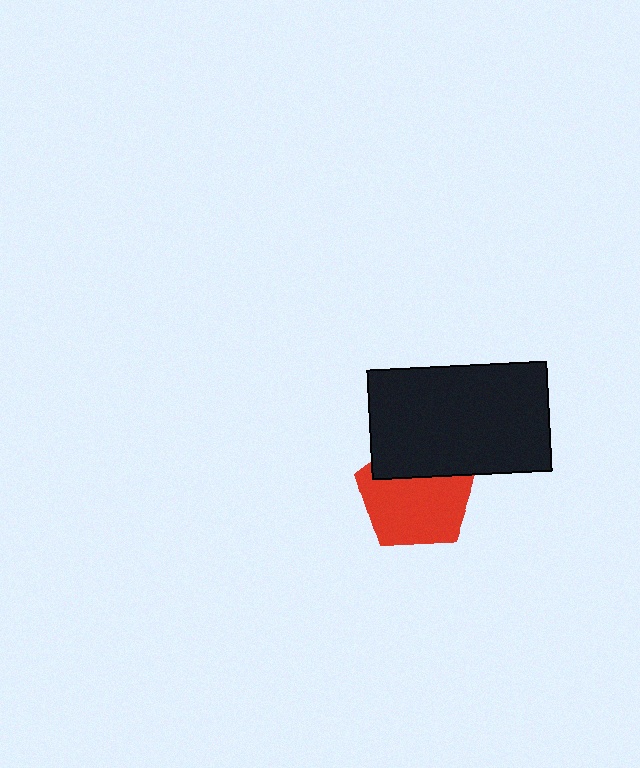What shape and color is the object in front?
The object in front is a black rectangle.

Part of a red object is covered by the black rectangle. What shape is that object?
It is a pentagon.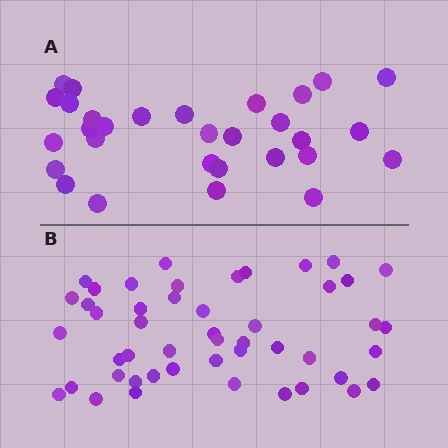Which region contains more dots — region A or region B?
Region B (the bottom region) has more dots.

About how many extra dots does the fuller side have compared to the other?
Region B has approximately 20 more dots than region A.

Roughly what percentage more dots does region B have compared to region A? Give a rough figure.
About 60% more.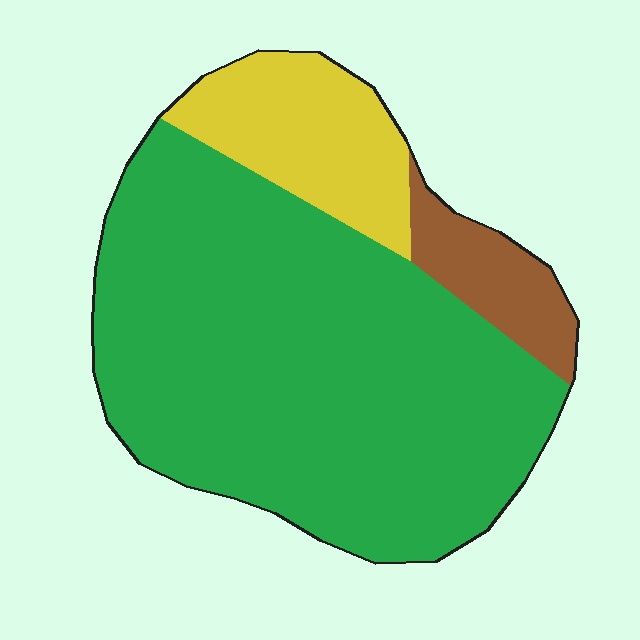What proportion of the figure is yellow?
Yellow takes up less than a sixth of the figure.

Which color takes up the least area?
Brown, at roughly 10%.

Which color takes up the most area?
Green, at roughly 75%.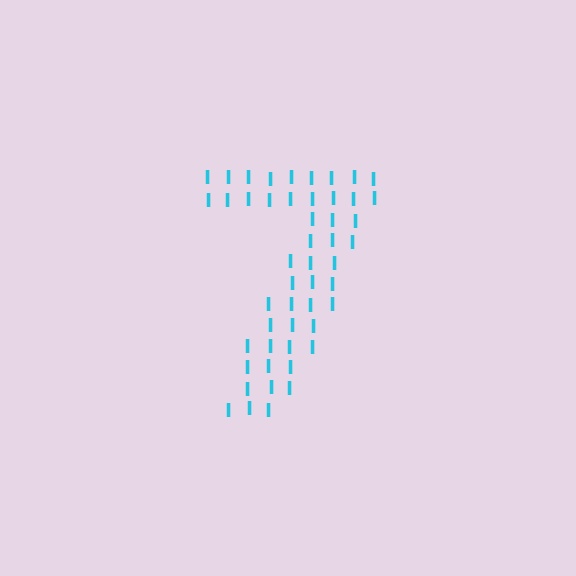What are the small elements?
The small elements are letter I's.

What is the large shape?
The large shape is the digit 7.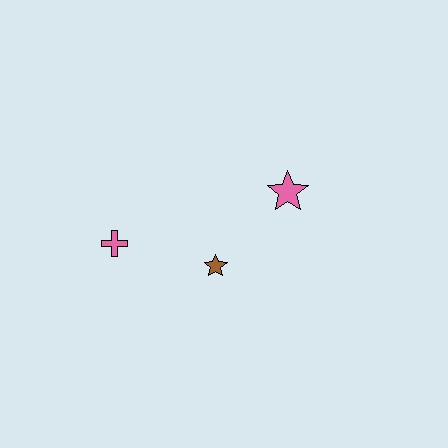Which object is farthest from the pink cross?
The pink star is farthest from the pink cross.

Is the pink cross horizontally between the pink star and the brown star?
No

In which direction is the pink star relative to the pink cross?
The pink star is to the right of the pink cross.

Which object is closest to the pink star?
The brown star is closest to the pink star.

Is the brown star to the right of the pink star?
No